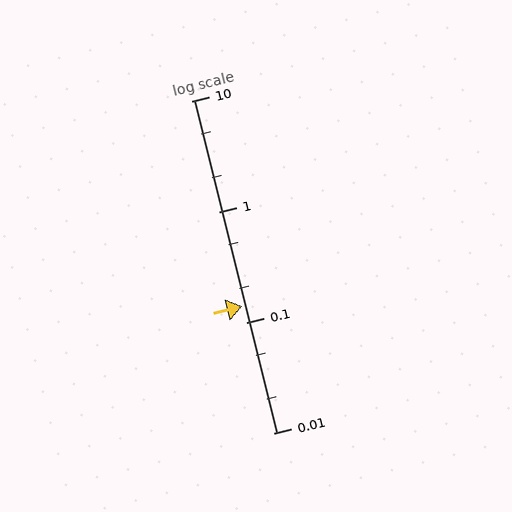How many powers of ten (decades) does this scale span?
The scale spans 3 decades, from 0.01 to 10.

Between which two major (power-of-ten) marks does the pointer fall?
The pointer is between 0.1 and 1.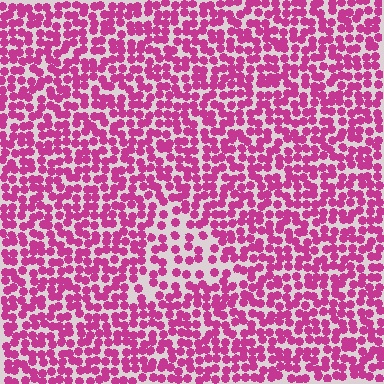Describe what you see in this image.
The image contains small magenta elements arranged at two different densities. A triangle-shaped region is visible where the elements are less densely packed than the surrounding area.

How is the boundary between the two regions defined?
The boundary is defined by a change in element density (approximately 1.8x ratio). All elements are the same color, size, and shape.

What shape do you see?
I see a triangle.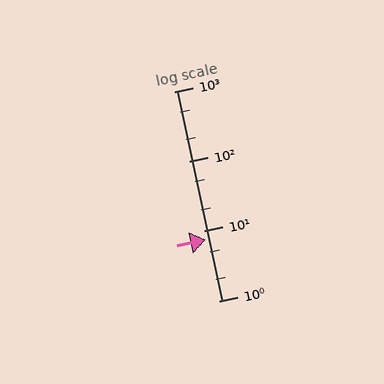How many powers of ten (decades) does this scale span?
The scale spans 3 decades, from 1 to 1000.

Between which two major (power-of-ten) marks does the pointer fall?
The pointer is between 1 and 10.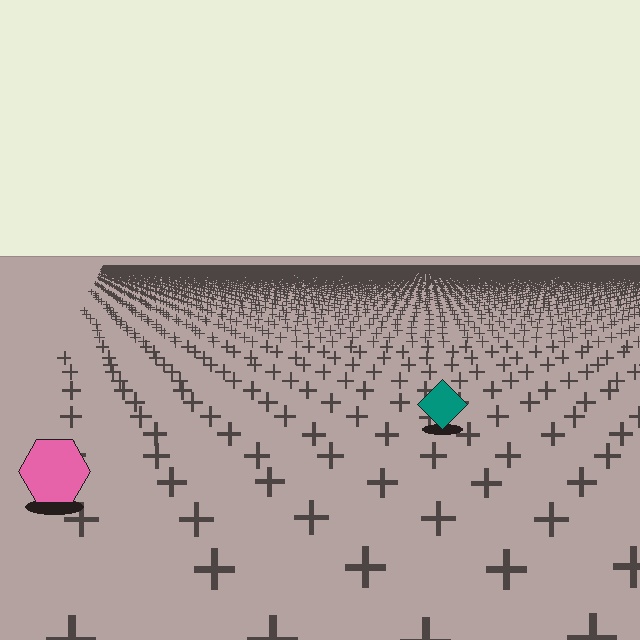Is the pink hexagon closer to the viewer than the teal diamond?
Yes. The pink hexagon is closer — you can tell from the texture gradient: the ground texture is coarser near it.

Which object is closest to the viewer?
The pink hexagon is closest. The texture marks near it are larger and more spread out.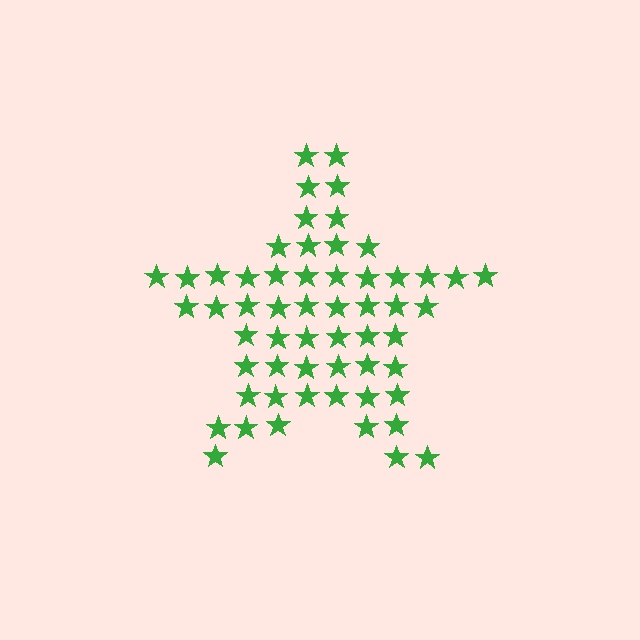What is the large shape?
The large shape is a star.